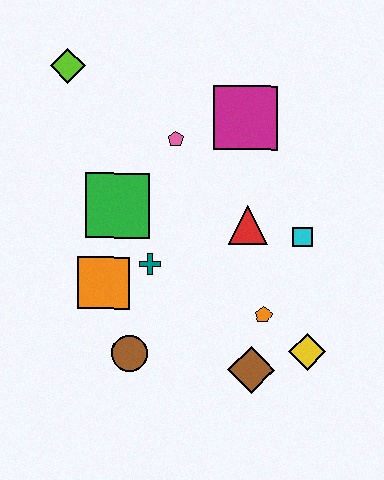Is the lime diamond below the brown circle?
No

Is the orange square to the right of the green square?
No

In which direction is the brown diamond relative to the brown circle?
The brown diamond is to the right of the brown circle.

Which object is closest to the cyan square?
The red triangle is closest to the cyan square.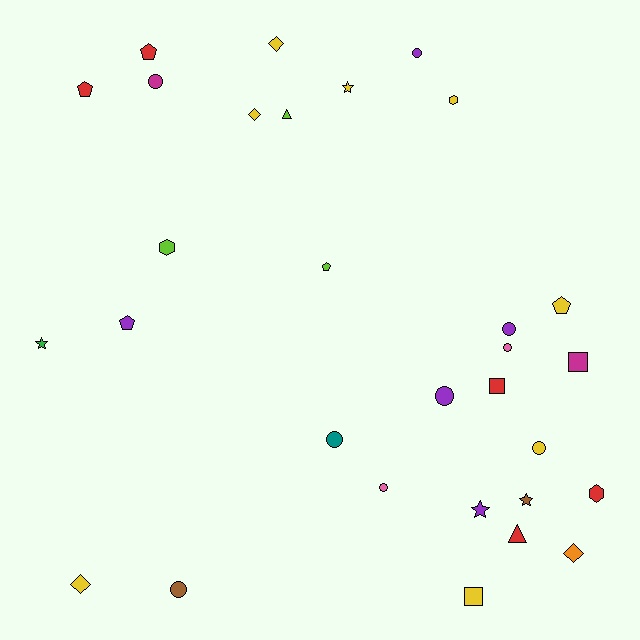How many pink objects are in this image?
There are 2 pink objects.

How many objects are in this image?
There are 30 objects.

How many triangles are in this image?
There are 2 triangles.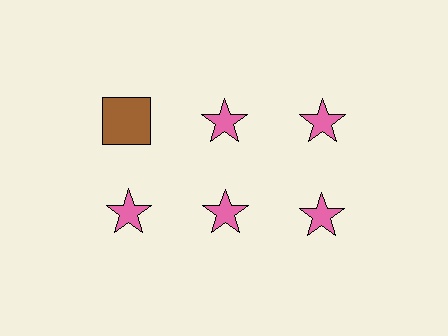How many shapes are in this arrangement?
There are 6 shapes arranged in a grid pattern.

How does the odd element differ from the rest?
It differs in both color (brown instead of pink) and shape (square instead of star).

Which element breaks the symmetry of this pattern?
The brown square in the top row, leftmost column breaks the symmetry. All other shapes are pink stars.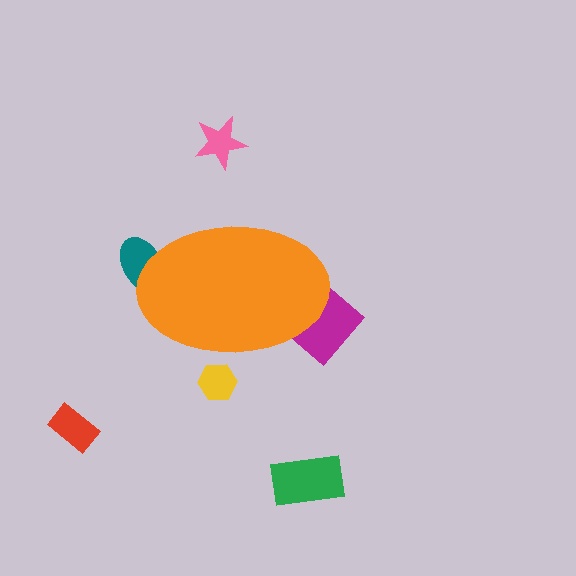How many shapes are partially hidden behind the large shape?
3 shapes are partially hidden.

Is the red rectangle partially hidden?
No, the red rectangle is fully visible.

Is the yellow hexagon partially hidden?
Yes, the yellow hexagon is partially hidden behind the orange ellipse.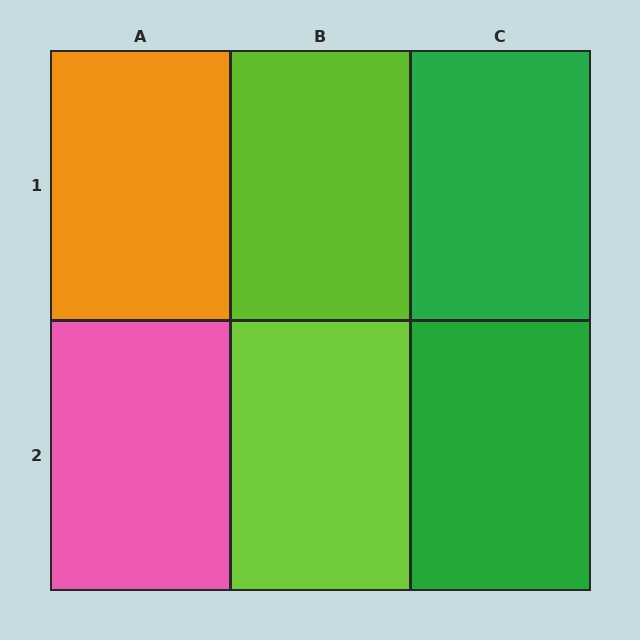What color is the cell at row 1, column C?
Green.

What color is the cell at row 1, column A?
Orange.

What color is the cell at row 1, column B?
Lime.